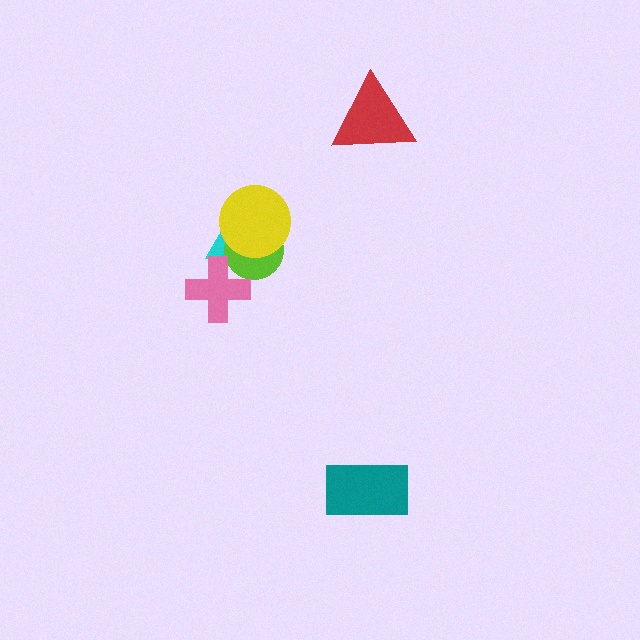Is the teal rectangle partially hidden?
No, no other shape covers it.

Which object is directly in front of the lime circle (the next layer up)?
The pink cross is directly in front of the lime circle.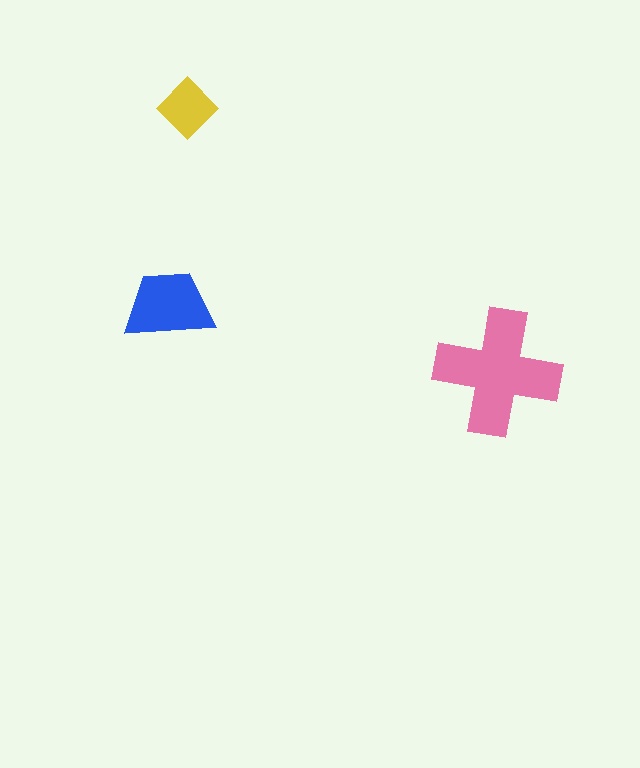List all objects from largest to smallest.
The pink cross, the blue trapezoid, the yellow diamond.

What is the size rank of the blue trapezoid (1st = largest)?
2nd.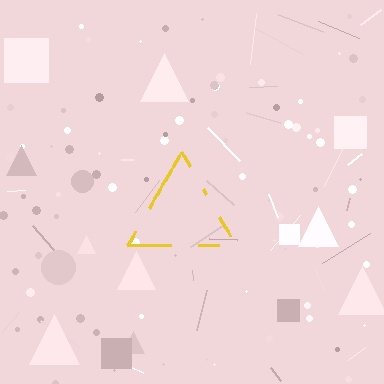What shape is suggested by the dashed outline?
The dashed outline suggests a triangle.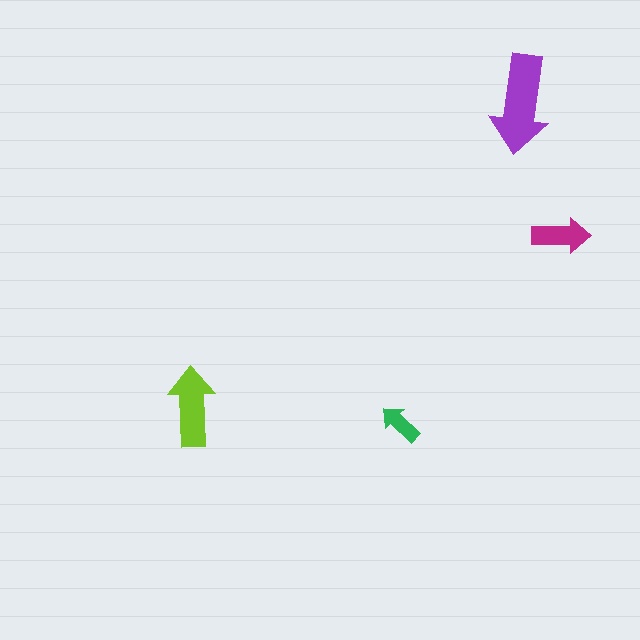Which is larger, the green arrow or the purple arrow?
The purple one.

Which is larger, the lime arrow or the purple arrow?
The purple one.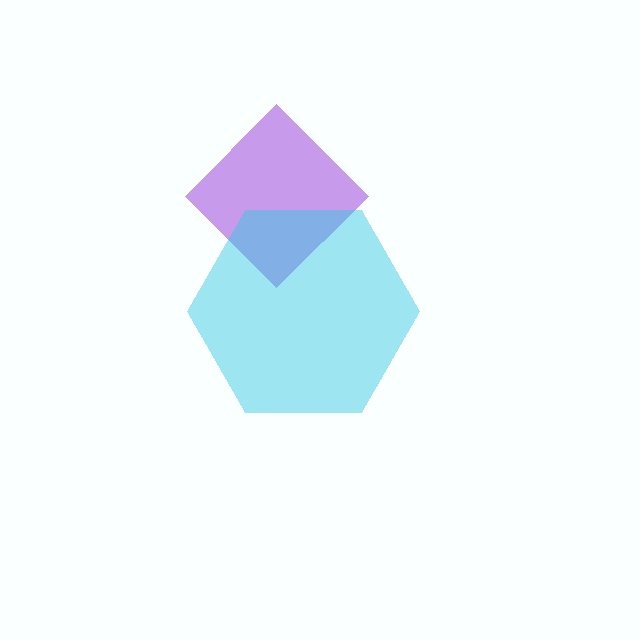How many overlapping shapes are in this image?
There are 2 overlapping shapes in the image.